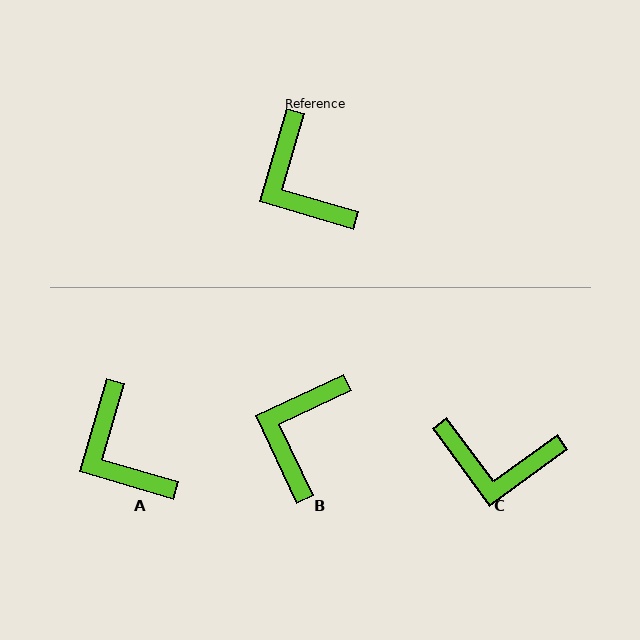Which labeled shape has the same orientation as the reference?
A.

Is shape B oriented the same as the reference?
No, it is off by about 49 degrees.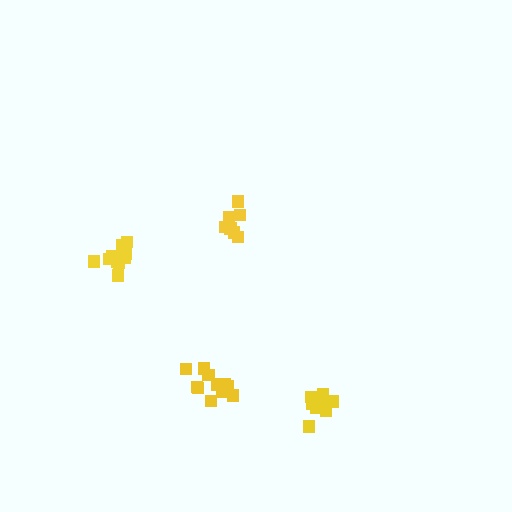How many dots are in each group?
Group 1: 8 dots, Group 2: 11 dots, Group 3: 11 dots, Group 4: 8 dots (38 total).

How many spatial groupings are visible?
There are 4 spatial groupings.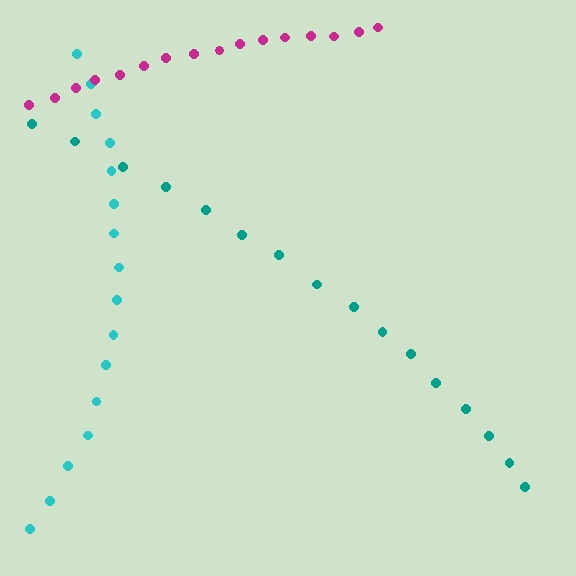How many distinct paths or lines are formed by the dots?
There are 3 distinct paths.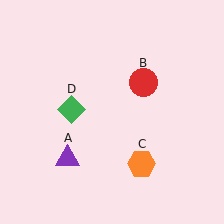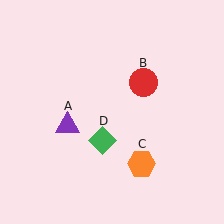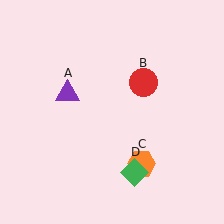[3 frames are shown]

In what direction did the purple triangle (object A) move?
The purple triangle (object A) moved up.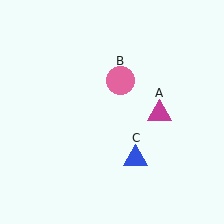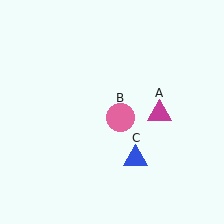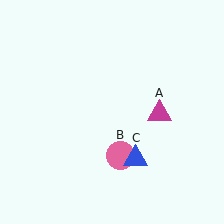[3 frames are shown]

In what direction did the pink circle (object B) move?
The pink circle (object B) moved down.